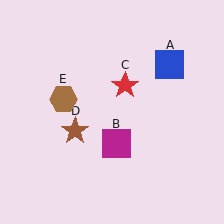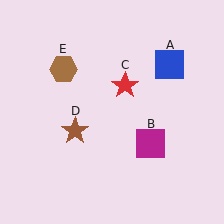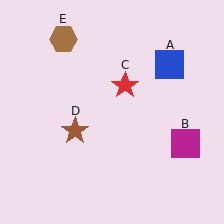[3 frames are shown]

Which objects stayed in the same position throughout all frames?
Blue square (object A) and red star (object C) and brown star (object D) remained stationary.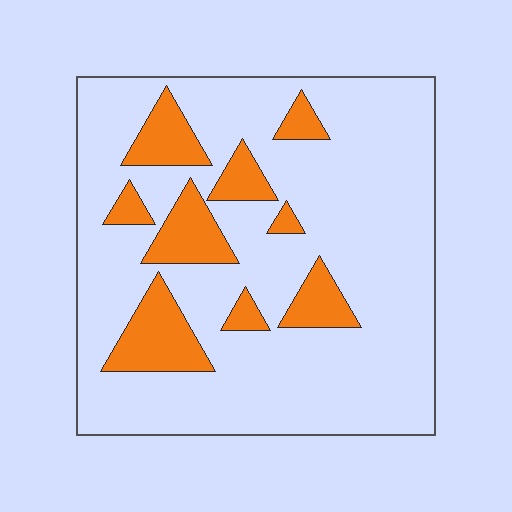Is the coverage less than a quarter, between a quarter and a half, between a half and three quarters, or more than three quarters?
Less than a quarter.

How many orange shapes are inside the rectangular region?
9.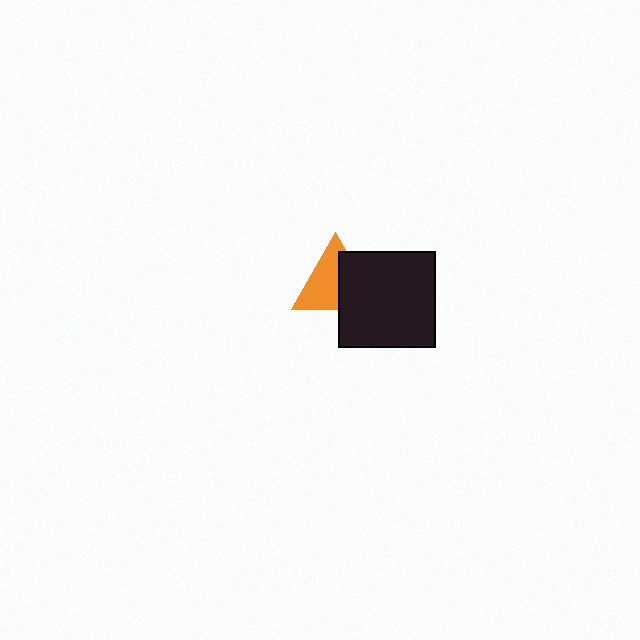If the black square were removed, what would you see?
You would see the complete orange triangle.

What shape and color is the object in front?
The object in front is a black square.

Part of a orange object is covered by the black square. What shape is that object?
It is a triangle.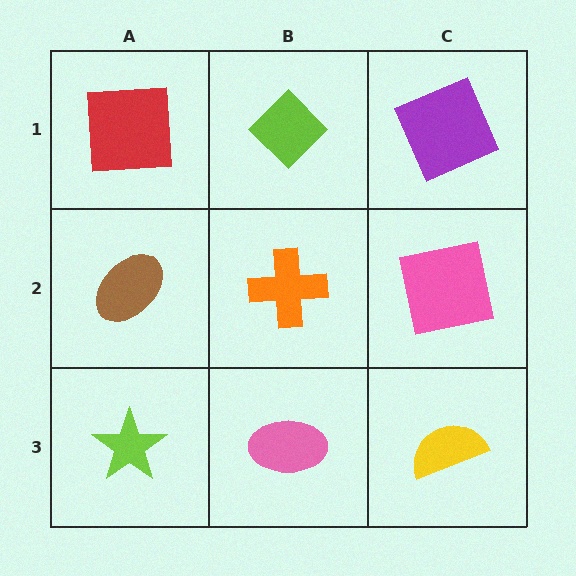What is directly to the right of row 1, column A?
A lime diamond.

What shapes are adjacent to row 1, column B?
An orange cross (row 2, column B), a red square (row 1, column A), a purple square (row 1, column C).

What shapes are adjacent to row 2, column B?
A lime diamond (row 1, column B), a pink ellipse (row 3, column B), a brown ellipse (row 2, column A), a pink square (row 2, column C).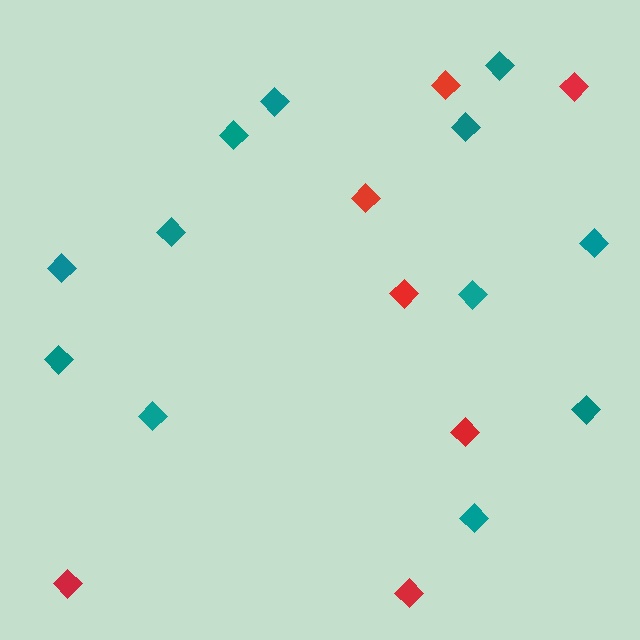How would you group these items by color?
There are 2 groups: one group of teal diamonds (12) and one group of red diamonds (7).